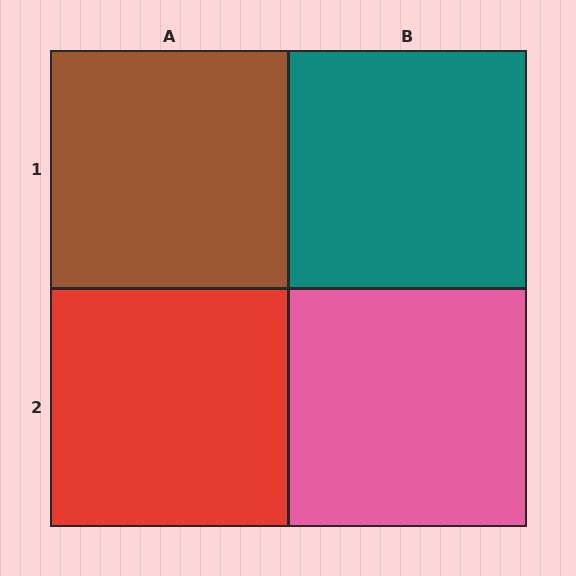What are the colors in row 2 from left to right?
Red, pink.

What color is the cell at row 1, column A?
Brown.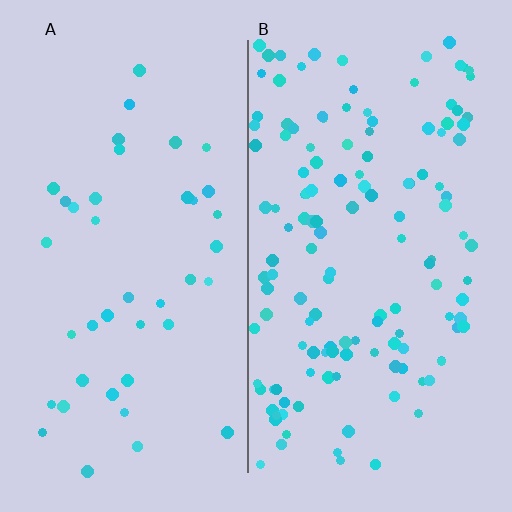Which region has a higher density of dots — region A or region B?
B (the right).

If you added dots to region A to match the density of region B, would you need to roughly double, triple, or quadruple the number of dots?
Approximately triple.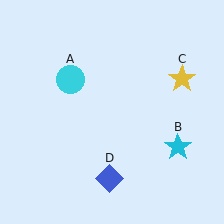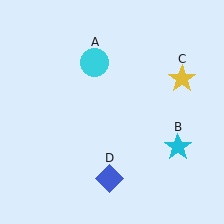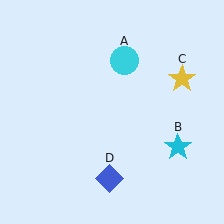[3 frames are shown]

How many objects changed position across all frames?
1 object changed position: cyan circle (object A).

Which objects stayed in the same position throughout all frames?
Cyan star (object B) and yellow star (object C) and blue diamond (object D) remained stationary.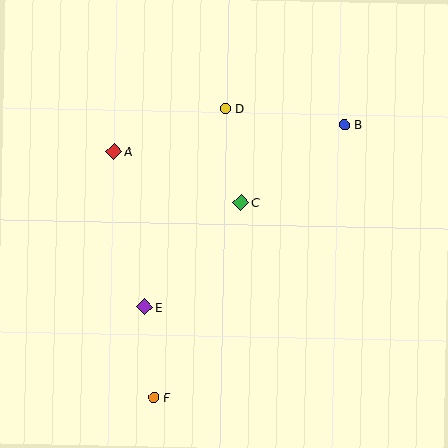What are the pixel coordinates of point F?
Point F is at (154, 398).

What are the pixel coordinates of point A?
Point A is at (114, 151).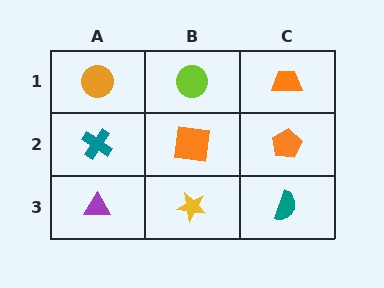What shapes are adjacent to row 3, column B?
An orange square (row 2, column B), a purple triangle (row 3, column A), a teal semicircle (row 3, column C).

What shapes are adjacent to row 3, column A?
A teal cross (row 2, column A), a yellow star (row 3, column B).